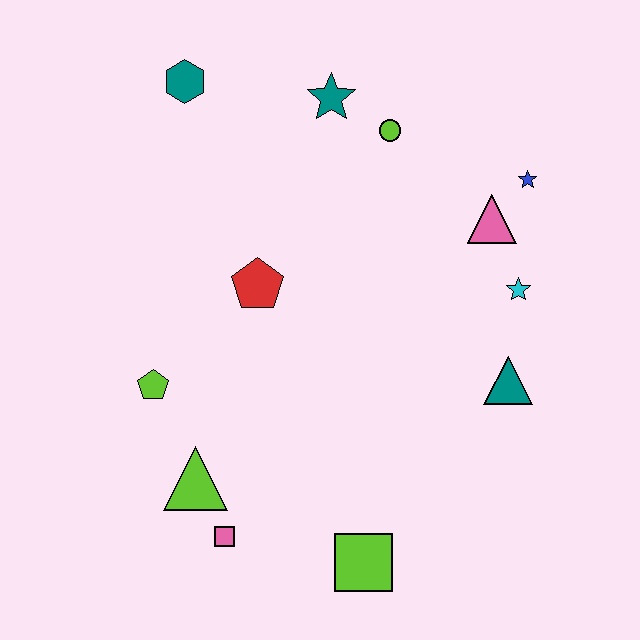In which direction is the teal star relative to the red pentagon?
The teal star is above the red pentagon.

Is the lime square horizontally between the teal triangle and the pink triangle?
No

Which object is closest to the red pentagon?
The lime pentagon is closest to the red pentagon.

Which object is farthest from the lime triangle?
The blue star is farthest from the lime triangle.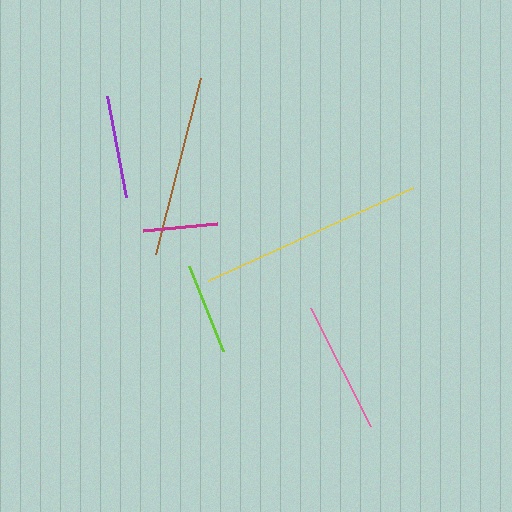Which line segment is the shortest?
The magenta line is the shortest at approximately 75 pixels.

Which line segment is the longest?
The yellow line is the longest at approximately 225 pixels.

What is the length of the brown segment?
The brown segment is approximately 182 pixels long.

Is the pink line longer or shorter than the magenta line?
The pink line is longer than the magenta line.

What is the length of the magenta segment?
The magenta segment is approximately 75 pixels long.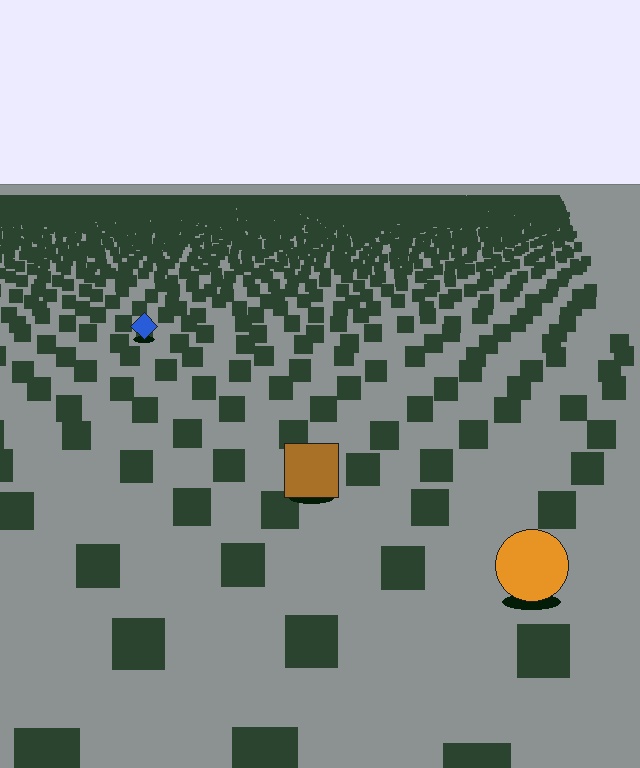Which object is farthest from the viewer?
The blue diamond is farthest from the viewer. It appears smaller and the ground texture around it is denser.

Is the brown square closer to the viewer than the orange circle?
No. The orange circle is closer — you can tell from the texture gradient: the ground texture is coarser near it.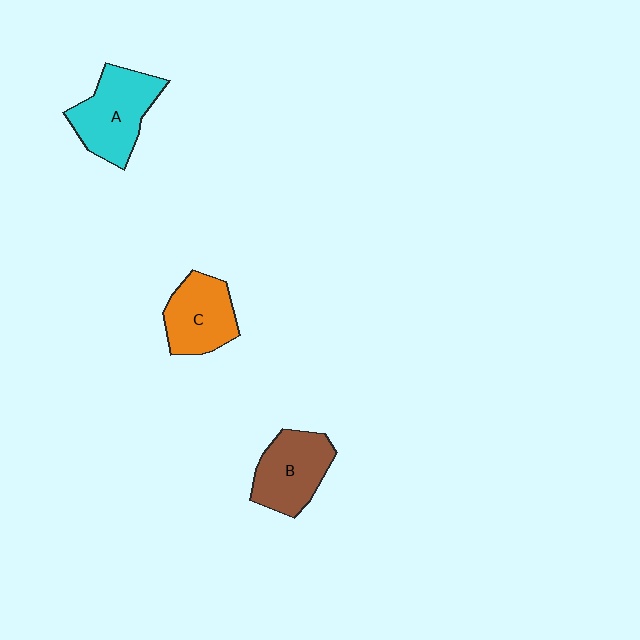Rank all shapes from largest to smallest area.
From largest to smallest: A (cyan), B (brown), C (orange).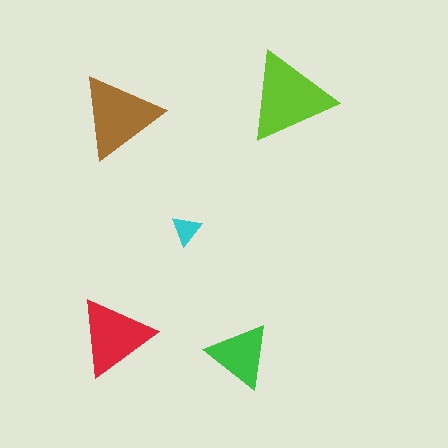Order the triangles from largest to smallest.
the lime one, the brown one, the red one, the green one, the cyan one.